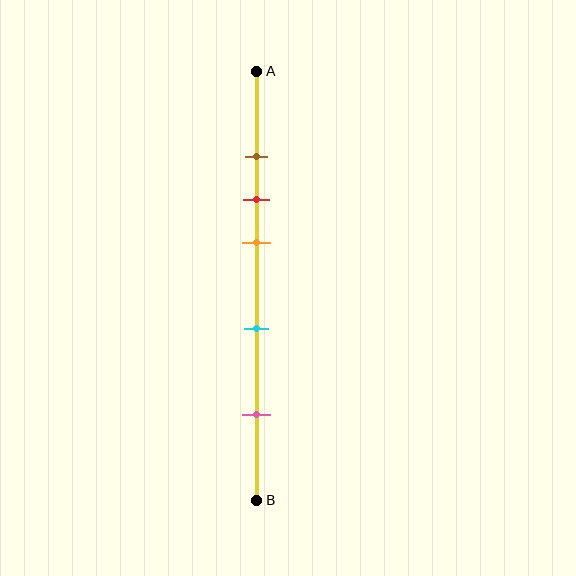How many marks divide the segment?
There are 5 marks dividing the segment.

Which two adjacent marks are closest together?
The brown and red marks are the closest adjacent pair.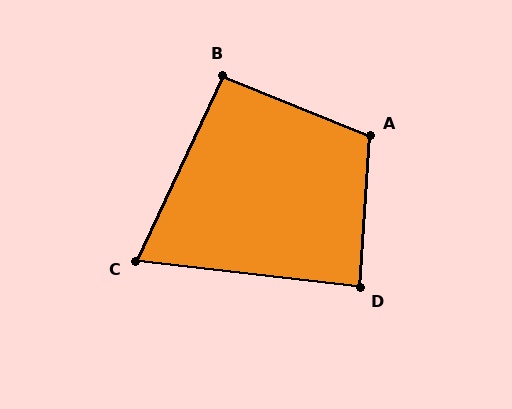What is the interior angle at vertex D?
Approximately 87 degrees (approximately right).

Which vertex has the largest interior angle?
A, at approximately 108 degrees.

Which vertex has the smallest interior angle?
C, at approximately 72 degrees.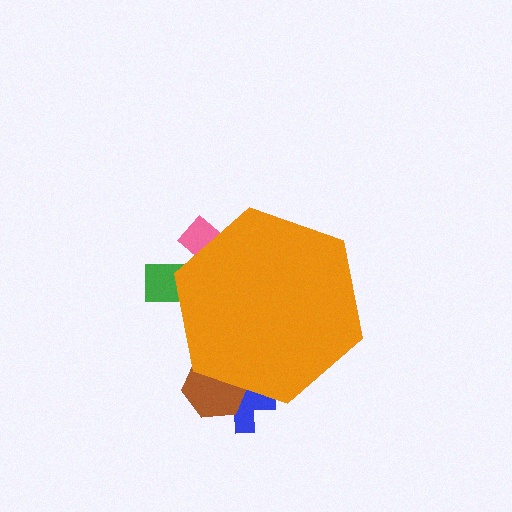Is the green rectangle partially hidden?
Yes, the green rectangle is partially hidden behind the orange hexagon.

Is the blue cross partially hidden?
Yes, the blue cross is partially hidden behind the orange hexagon.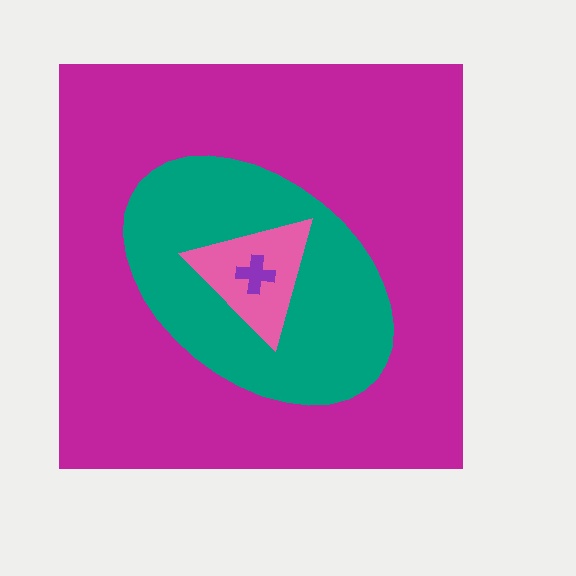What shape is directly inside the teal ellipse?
The pink triangle.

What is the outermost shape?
The magenta square.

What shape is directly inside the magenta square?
The teal ellipse.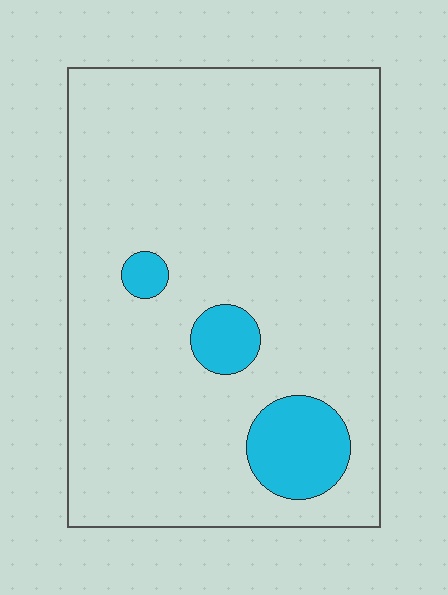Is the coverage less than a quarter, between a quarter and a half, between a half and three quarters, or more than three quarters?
Less than a quarter.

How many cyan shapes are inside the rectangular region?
3.